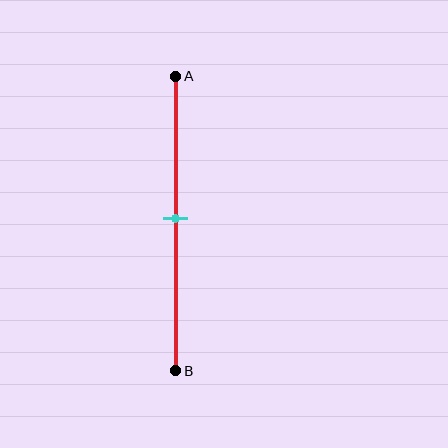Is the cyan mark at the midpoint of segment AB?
Yes, the mark is approximately at the midpoint.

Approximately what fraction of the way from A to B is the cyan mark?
The cyan mark is approximately 50% of the way from A to B.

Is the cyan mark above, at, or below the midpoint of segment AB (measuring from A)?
The cyan mark is approximately at the midpoint of segment AB.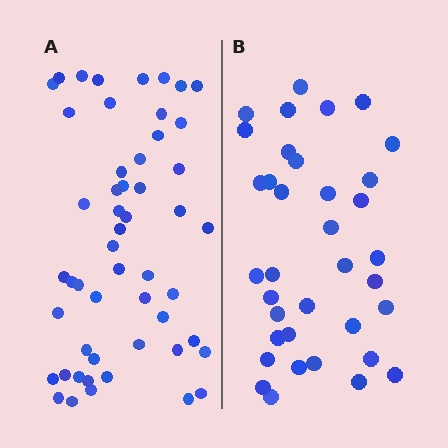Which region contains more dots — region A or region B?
Region A (the left region) has more dots.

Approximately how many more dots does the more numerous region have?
Region A has approximately 15 more dots than region B.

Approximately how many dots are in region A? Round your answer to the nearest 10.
About 50 dots. (The exact count is 52, which rounds to 50.)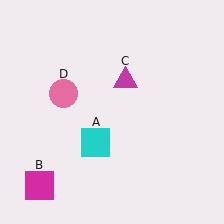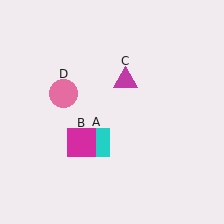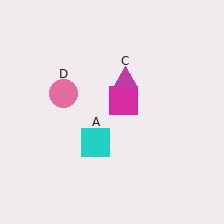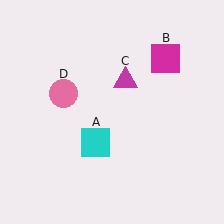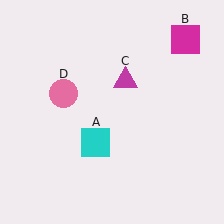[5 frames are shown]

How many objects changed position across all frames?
1 object changed position: magenta square (object B).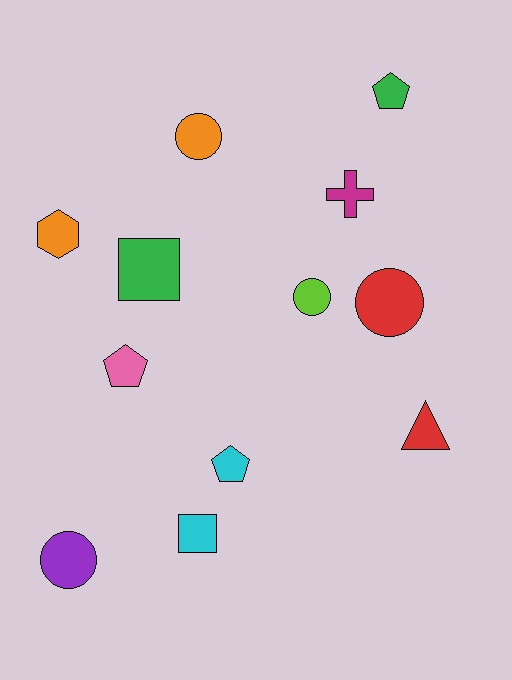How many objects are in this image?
There are 12 objects.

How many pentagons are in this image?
There are 3 pentagons.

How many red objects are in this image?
There are 2 red objects.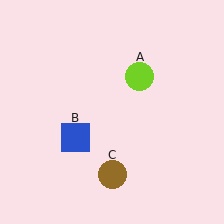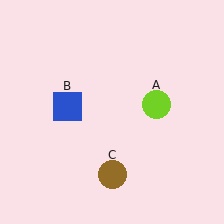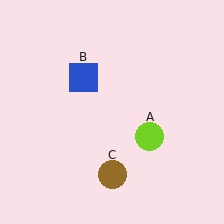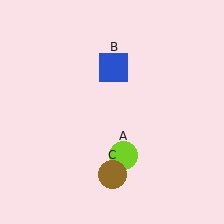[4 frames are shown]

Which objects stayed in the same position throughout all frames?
Brown circle (object C) remained stationary.